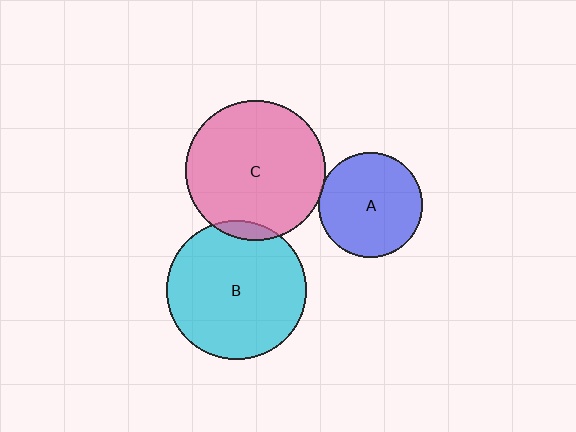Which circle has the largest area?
Circle C (pink).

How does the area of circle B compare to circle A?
Approximately 1.8 times.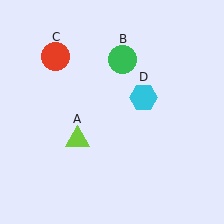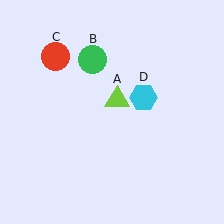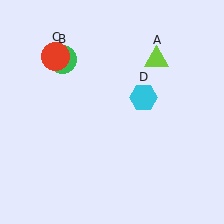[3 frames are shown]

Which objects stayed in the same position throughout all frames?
Red circle (object C) and cyan hexagon (object D) remained stationary.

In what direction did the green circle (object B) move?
The green circle (object B) moved left.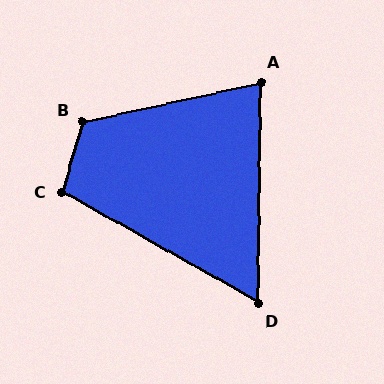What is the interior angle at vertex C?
Approximately 103 degrees (obtuse).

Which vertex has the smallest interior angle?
D, at approximately 61 degrees.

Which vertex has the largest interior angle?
B, at approximately 119 degrees.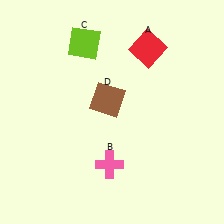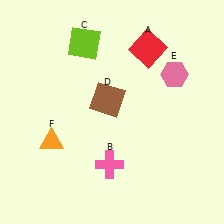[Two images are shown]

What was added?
A pink hexagon (E), an orange triangle (F) were added in Image 2.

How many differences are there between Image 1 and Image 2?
There are 2 differences between the two images.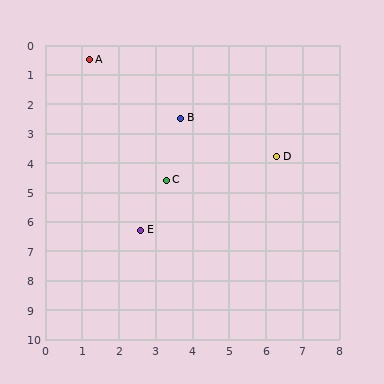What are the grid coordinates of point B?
Point B is at approximately (3.7, 2.5).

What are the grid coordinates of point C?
Point C is at approximately (3.3, 4.6).